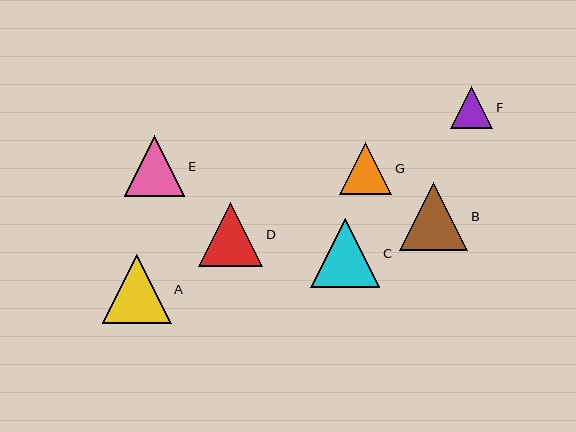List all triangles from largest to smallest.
From largest to smallest: A, C, B, D, E, G, F.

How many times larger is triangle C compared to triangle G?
Triangle C is approximately 1.3 times the size of triangle G.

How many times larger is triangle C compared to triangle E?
Triangle C is approximately 1.1 times the size of triangle E.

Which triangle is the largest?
Triangle A is the largest with a size of approximately 69 pixels.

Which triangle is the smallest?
Triangle F is the smallest with a size of approximately 43 pixels.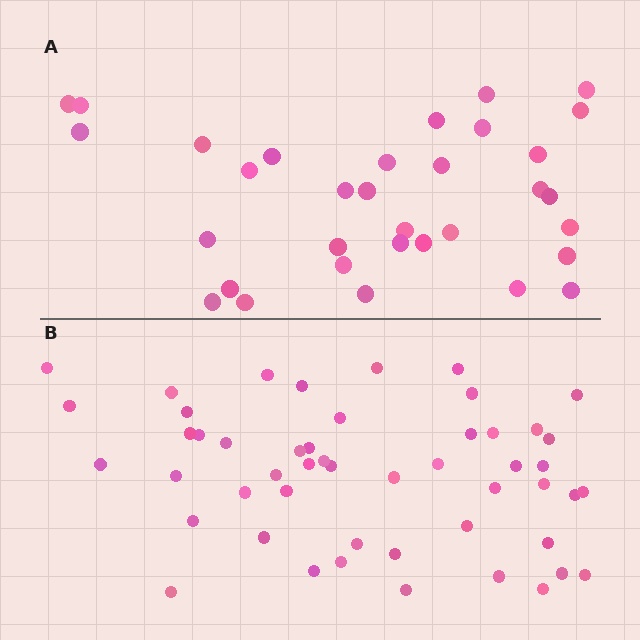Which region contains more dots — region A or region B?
Region B (the bottom region) has more dots.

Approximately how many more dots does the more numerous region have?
Region B has approximately 15 more dots than region A.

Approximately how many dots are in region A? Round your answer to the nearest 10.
About 30 dots. (The exact count is 33, which rounds to 30.)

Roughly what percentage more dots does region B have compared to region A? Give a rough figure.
About 50% more.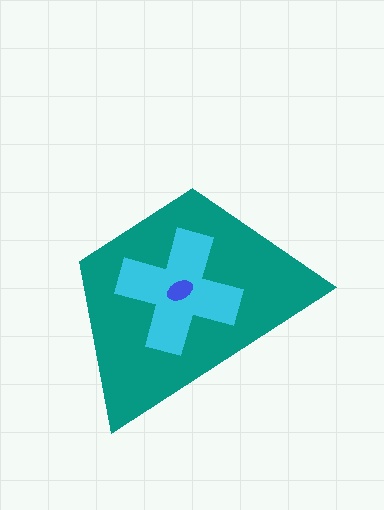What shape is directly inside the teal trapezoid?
The cyan cross.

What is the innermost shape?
The blue ellipse.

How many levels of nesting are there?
3.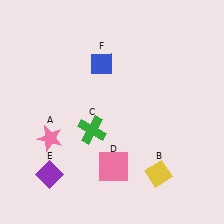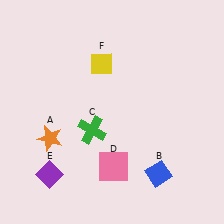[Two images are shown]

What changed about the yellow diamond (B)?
In Image 1, B is yellow. In Image 2, it changed to blue.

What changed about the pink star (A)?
In Image 1, A is pink. In Image 2, it changed to orange.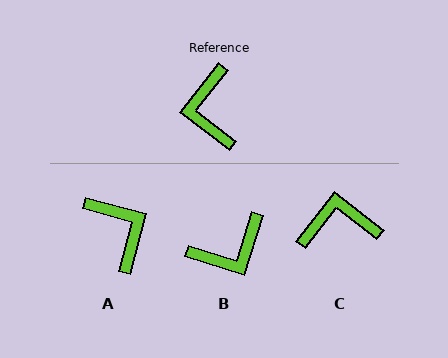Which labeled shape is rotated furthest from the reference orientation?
A, about 157 degrees away.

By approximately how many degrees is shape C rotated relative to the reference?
Approximately 90 degrees clockwise.